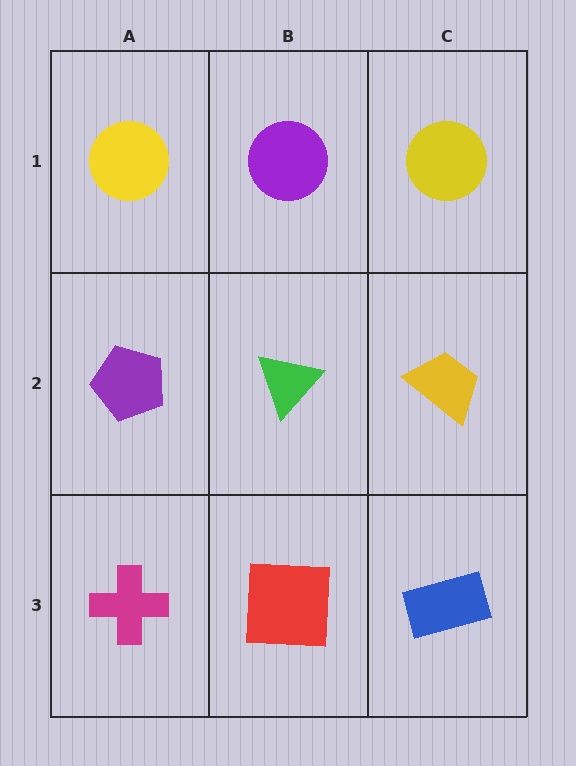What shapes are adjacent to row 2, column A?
A yellow circle (row 1, column A), a magenta cross (row 3, column A), a green triangle (row 2, column B).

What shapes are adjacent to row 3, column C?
A yellow trapezoid (row 2, column C), a red square (row 3, column B).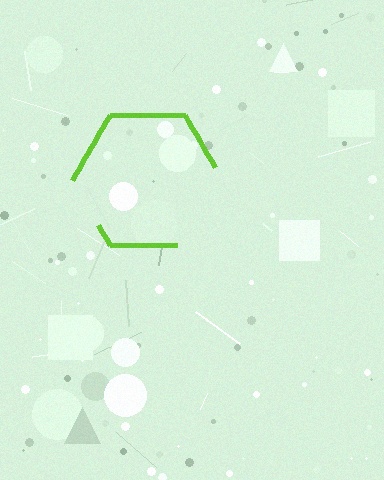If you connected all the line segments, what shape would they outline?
They would outline a hexagon.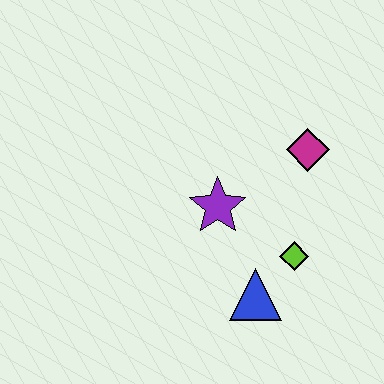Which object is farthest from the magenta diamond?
The blue triangle is farthest from the magenta diamond.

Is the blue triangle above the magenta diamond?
No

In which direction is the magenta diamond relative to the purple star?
The magenta diamond is to the right of the purple star.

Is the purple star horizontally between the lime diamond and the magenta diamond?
No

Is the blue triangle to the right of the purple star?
Yes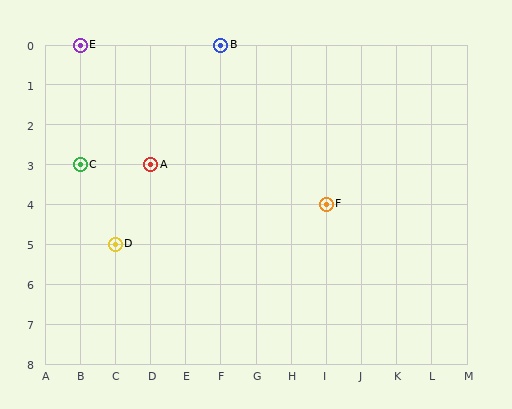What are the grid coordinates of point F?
Point F is at grid coordinates (I, 4).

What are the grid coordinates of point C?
Point C is at grid coordinates (B, 3).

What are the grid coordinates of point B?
Point B is at grid coordinates (F, 0).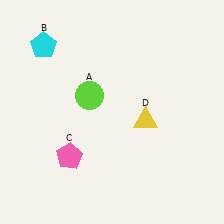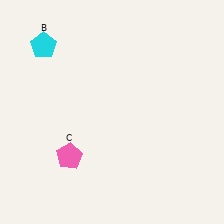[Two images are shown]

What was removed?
The lime circle (A), the yellow triangle (D) were removed in Image 2.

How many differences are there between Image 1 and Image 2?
There are 2 differences between the two images.